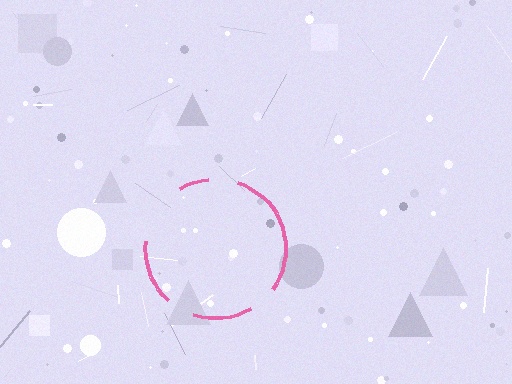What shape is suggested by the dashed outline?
The dashed outline suggests a circle.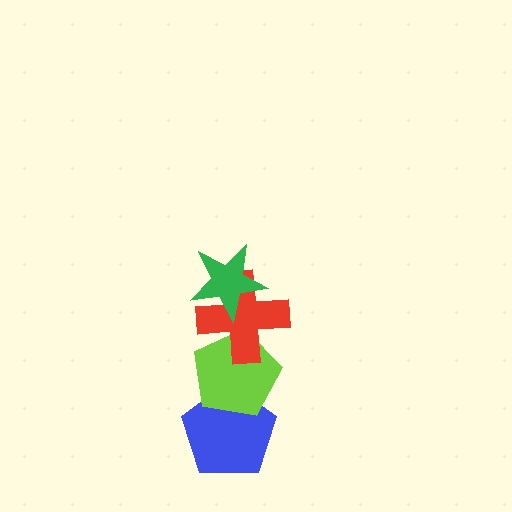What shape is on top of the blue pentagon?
The lime pentagon is on top of the blue pentagon.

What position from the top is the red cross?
The red cross is 2nd from the top.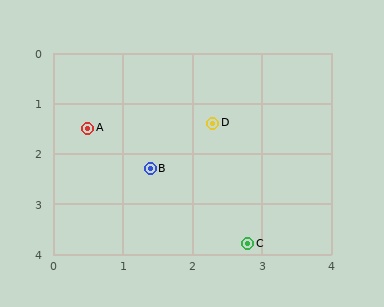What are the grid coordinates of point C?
Point C is at approximately (2.8, 3.8).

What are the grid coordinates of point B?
Point B is at approximately (1.4, 2.3).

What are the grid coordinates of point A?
Point A is at approximately (0.5, 1.5).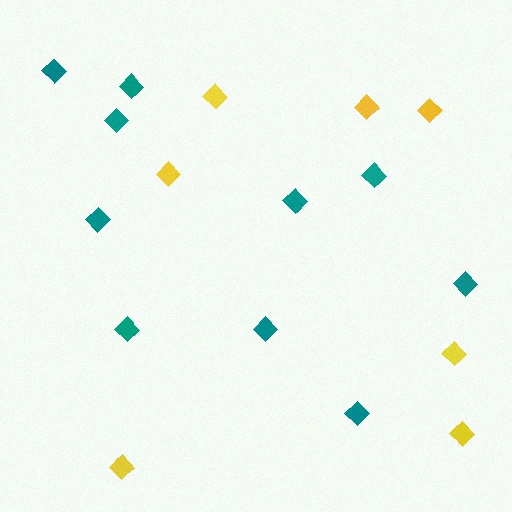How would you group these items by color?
There are 2 groups: one group of yellow diamonds (7) and one group of teal diamonds (10).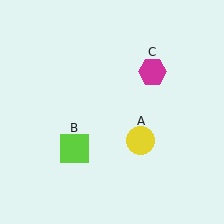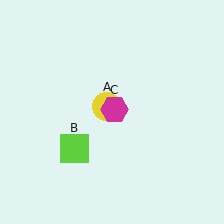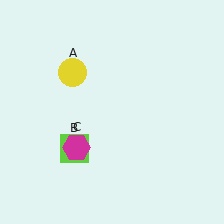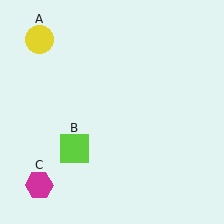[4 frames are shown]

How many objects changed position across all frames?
2 objects changed position: yellow circle (object A), magenta hexagon (object C).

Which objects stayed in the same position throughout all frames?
Lime square (object B) remained stationary.